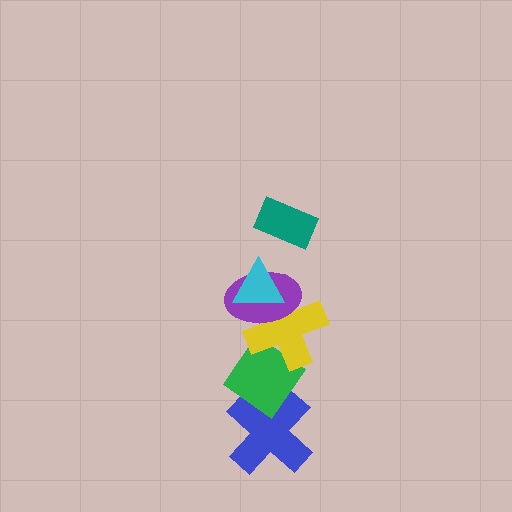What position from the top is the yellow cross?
The yellow cross is 4th from the top.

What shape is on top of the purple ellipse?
The cyan triangle is on top of the purple ellipse.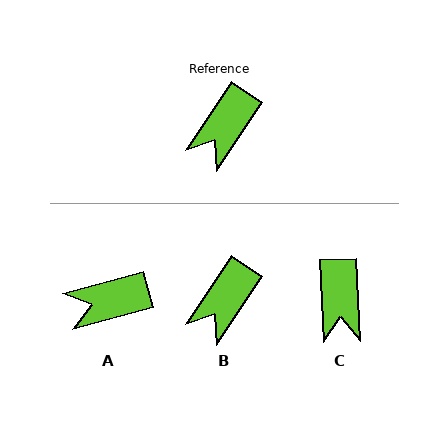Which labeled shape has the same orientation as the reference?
B.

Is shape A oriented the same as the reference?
No, it is off by about 41 degrees.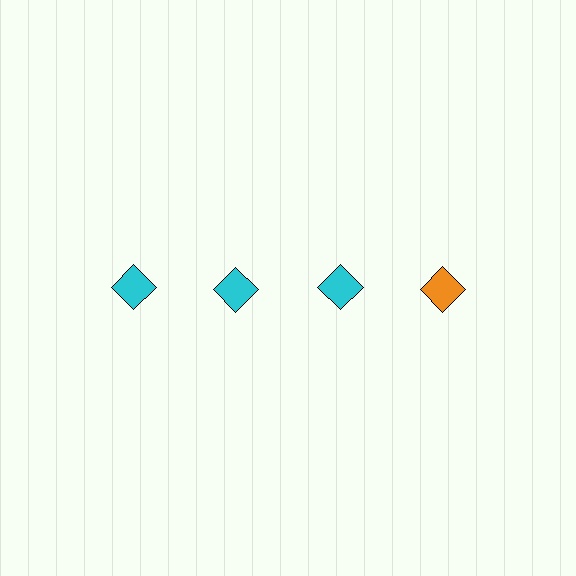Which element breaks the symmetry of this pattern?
The orange diamond in the top row, second from right column breaks the symmetry. All other shapes are cyan diamonds.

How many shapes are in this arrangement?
There are 4 shapes arranged in a grid pattern.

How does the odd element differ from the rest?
It has a different color: orange instead of cyan.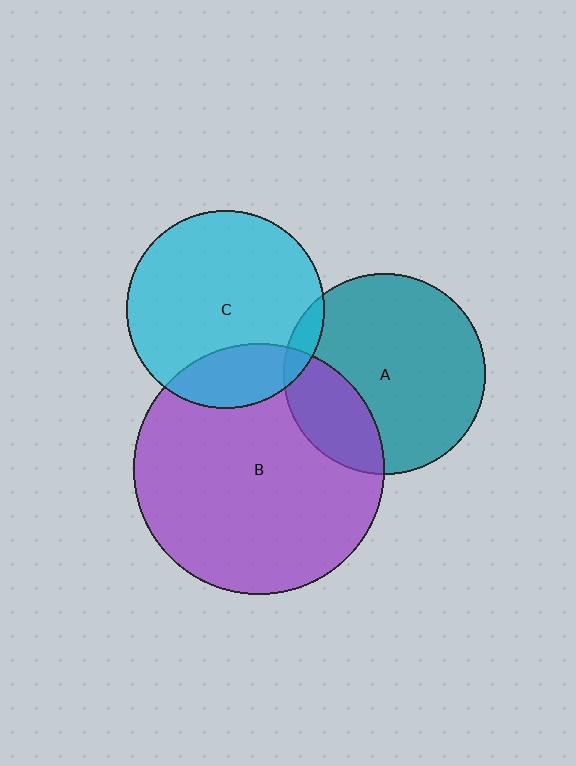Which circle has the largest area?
Circle B (purple).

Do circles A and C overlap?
Yes.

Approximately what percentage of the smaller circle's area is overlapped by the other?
Approximately 5%.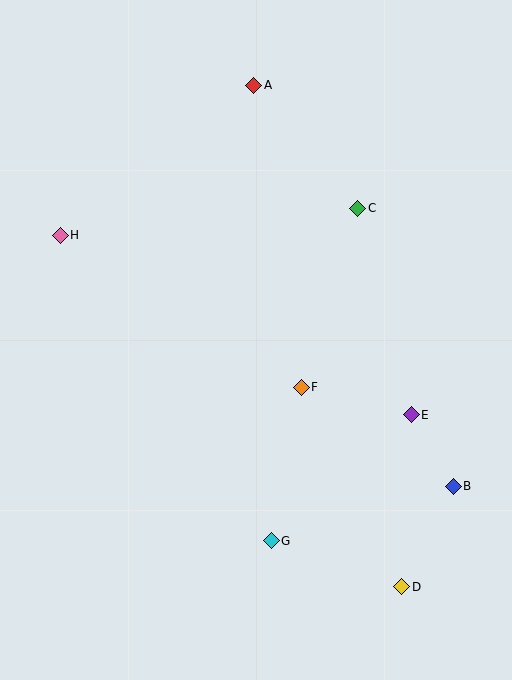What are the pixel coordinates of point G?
Point G is at (271, 541).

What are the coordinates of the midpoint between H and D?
The midpoint between H and D is at (231, 411).